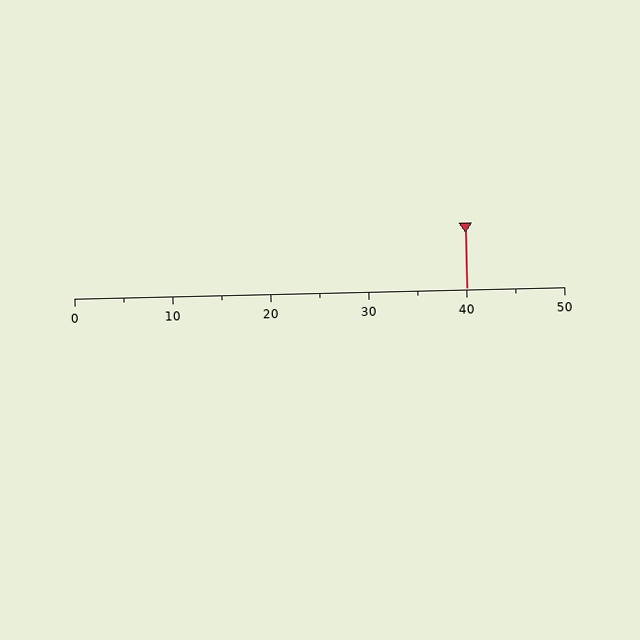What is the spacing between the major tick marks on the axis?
The major ticks are spaced 10 apart.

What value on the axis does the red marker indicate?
The marker indicates approximately 40.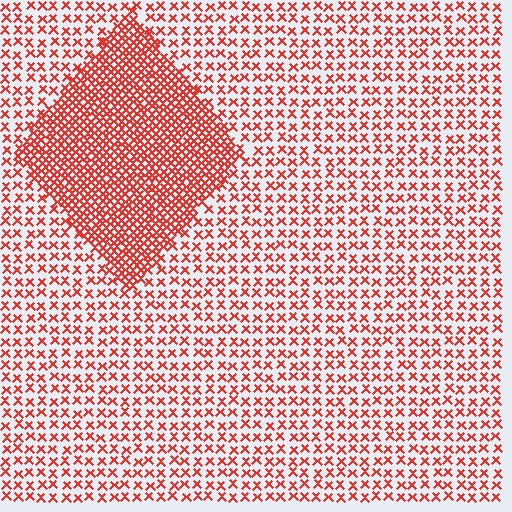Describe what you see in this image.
The image contains small red elements arranged at two different densities. A diamond-shaped region is visible where the elements are more densely packed than the surrounding area.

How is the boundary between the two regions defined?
The boundary is defined by a change in element density (approximately 2.5x ratio). All elements are the same color, size, and shape.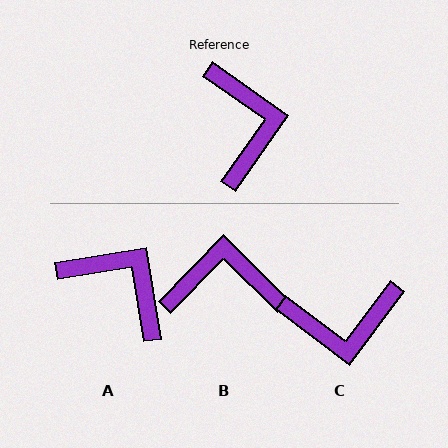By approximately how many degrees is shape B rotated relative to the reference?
Approximately 81 degrees counter-clockwise.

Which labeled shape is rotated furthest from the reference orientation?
C, about 92 degrees away.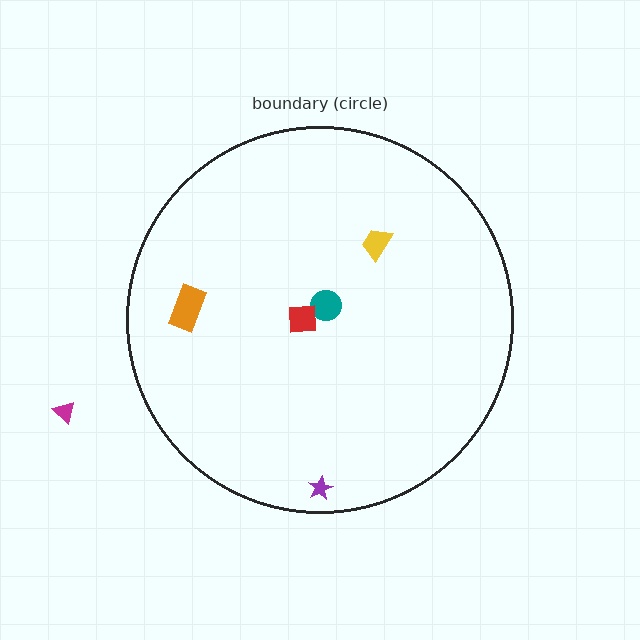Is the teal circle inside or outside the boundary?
Inside.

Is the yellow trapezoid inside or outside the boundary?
Inside.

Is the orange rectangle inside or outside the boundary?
Inside.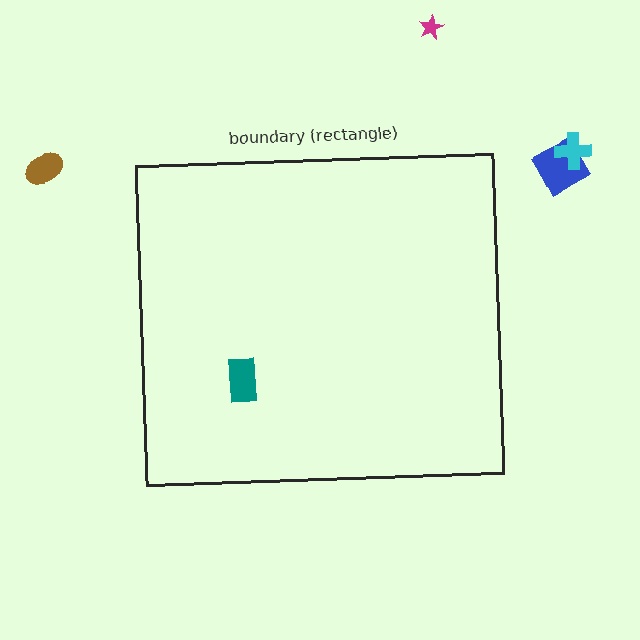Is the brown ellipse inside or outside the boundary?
Outside.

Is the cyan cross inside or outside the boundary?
Outside.